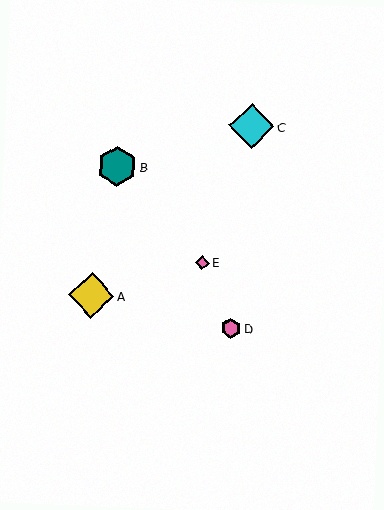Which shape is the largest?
The yellow diamond (labeled A) is the largest.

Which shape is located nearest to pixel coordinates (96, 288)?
The yellow diamond (labeled A) at (91, 296) is nearest to that location.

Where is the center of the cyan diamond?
The center of the cyan diamond is at (252, 126).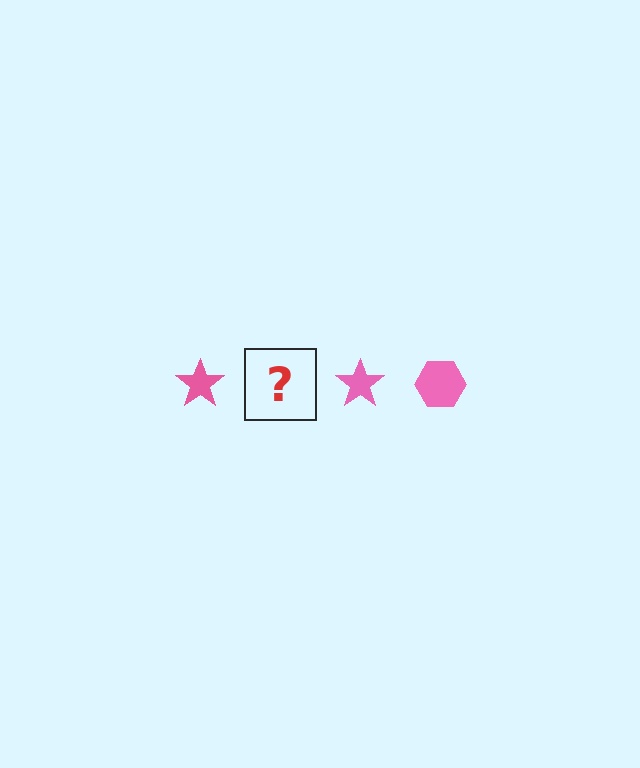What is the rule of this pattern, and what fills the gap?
The rule is that the pattern cycles through star, hexagon shapes in pink. The gap should be filled with a pink hexagon.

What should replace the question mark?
The question mark should be replaced with a pink hexagon.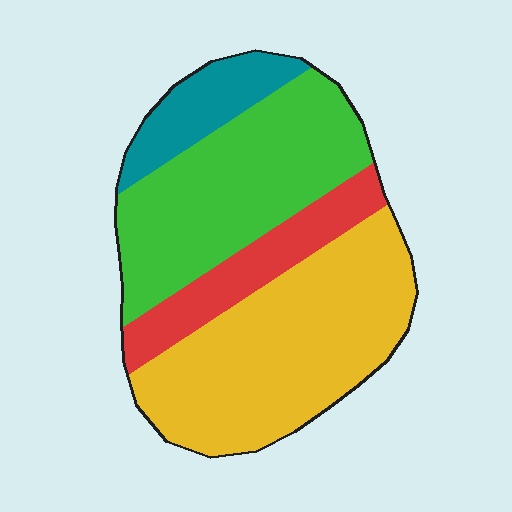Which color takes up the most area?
Yellow, at roughly 40%.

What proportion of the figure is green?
Green takes up about one third (1/3) of the figure.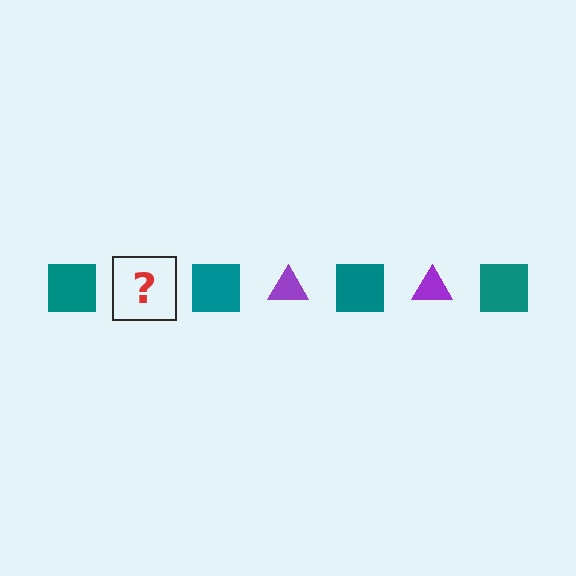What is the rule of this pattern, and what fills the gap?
The rule is that the pattern alternates between teal square and purple triangle. The gap should be filled with a purple triangle.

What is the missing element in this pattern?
The missing element is a purple triangle.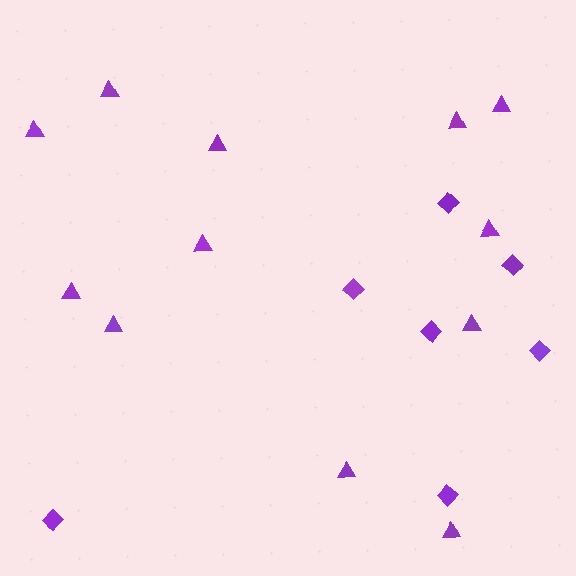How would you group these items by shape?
There are 2 groups: one group of triangles (12) and one group of diamonds (7).